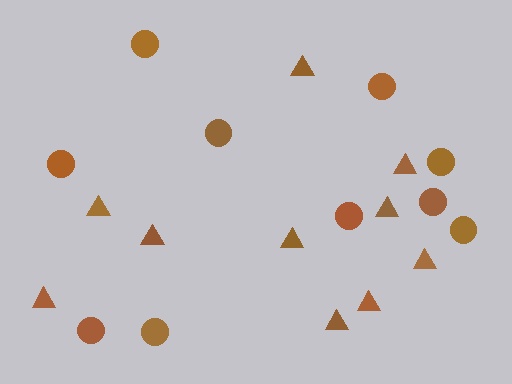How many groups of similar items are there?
There are 2 groups: one group of circles (10) and one group of triangles (10).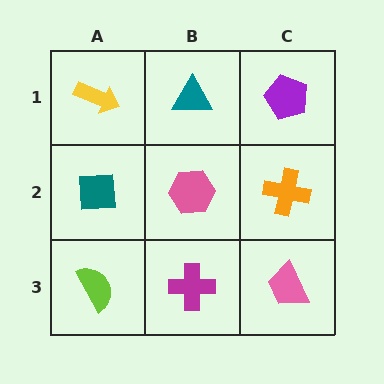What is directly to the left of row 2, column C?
A pink hexagon.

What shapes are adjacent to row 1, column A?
A teal square (row 2, column A), a teal triangle (row 1, column B).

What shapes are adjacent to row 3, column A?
A teal square (row 2, column A), a magenta cross (row 3, column B).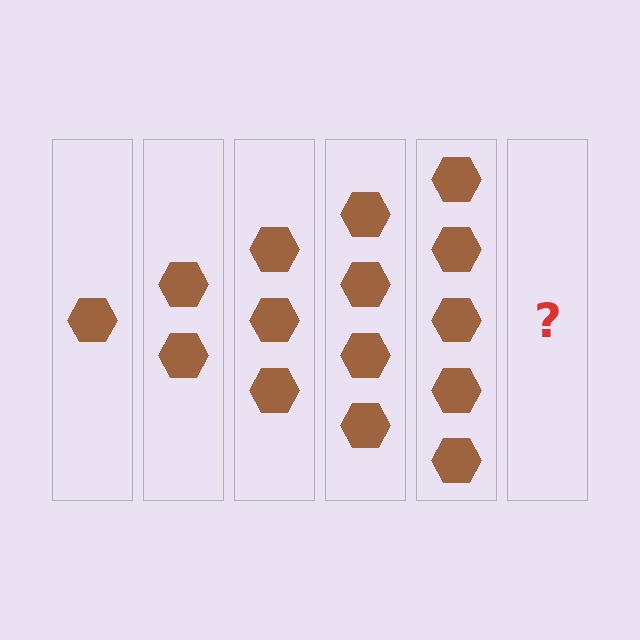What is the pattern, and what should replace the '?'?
The pattern is that each step adds one more hexagon. The '?' should be 6 hexagons.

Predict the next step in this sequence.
The next step is 6 hexagons.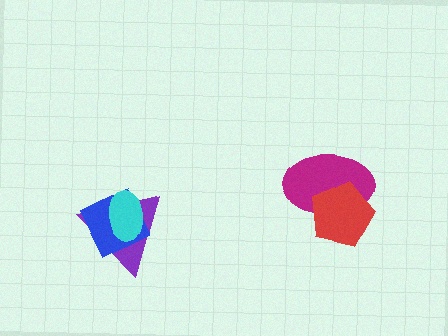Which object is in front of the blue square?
The cyan ellipse is in front of the blue square.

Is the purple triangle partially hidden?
Yes, it is partially covered by another shape.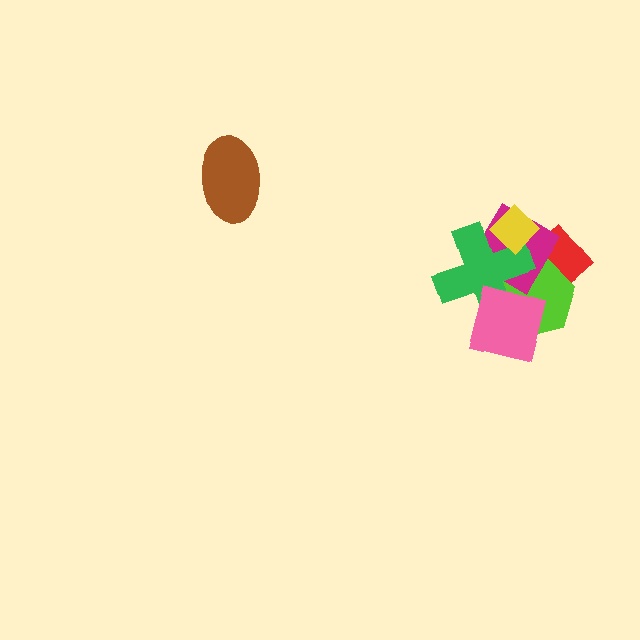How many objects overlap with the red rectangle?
5 objects overlap with the red rectangle.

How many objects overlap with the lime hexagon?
4 objects overlap with the lime hexagon.